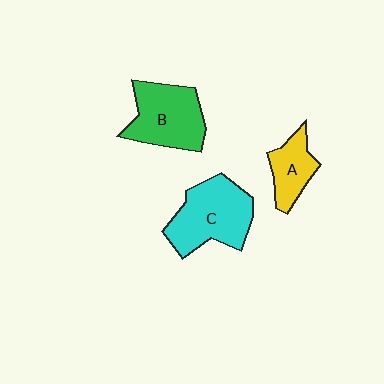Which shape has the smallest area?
Shape A (yellow).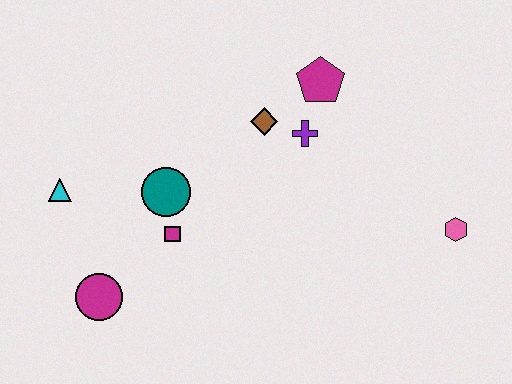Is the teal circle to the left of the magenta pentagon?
Yes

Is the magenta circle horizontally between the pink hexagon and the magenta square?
No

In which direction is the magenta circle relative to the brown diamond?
The magenta circle is below the brown diamond.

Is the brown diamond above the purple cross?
Yes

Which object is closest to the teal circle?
The magenta square is closest to the teal circle.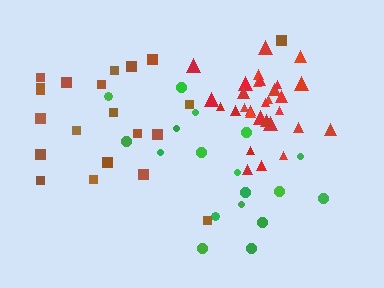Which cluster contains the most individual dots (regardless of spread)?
Red (30).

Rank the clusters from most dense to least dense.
red, brown, green.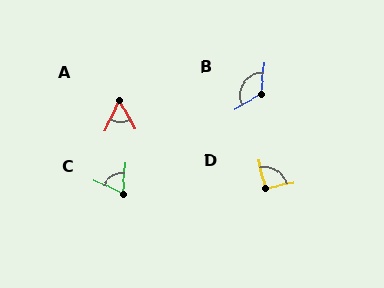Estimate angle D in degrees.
Approximately 93 degrees.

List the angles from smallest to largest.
A (54°), C (69°), D (93°), B (126°).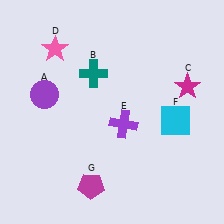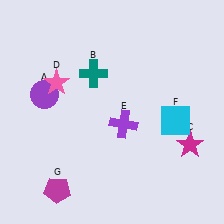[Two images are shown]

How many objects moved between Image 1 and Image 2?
3 objects moved between the two images.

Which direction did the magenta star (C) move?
The magenta star (C) moved down.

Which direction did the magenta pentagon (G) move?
The magenta pentagon (G) moved left.